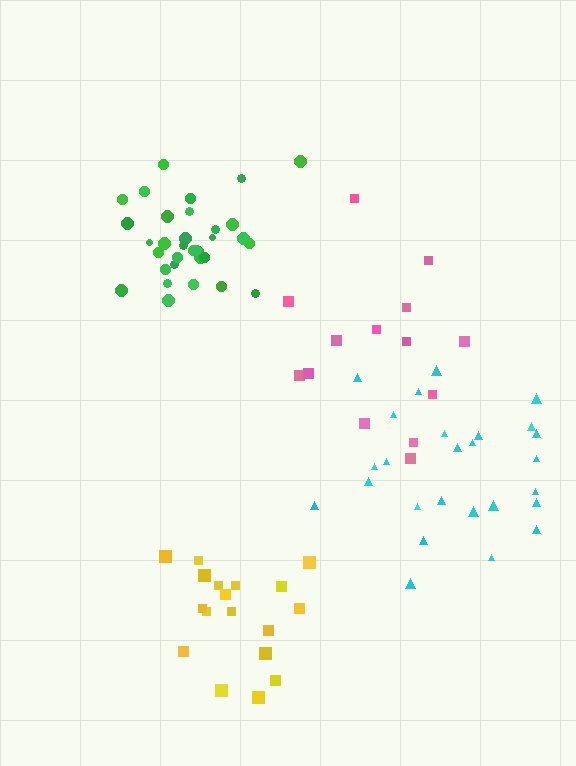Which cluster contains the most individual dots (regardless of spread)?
Green (34).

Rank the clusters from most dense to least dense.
green, yellow, cyan, pink.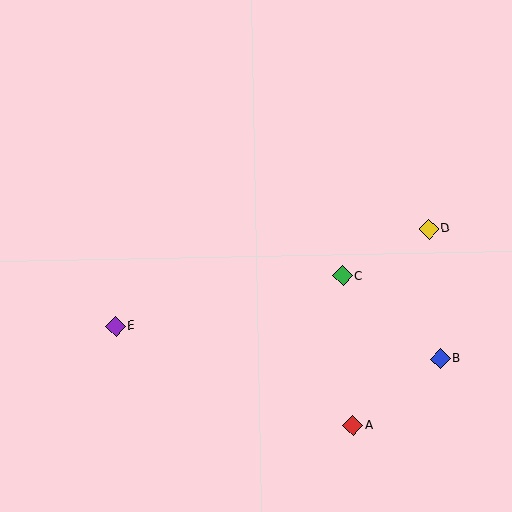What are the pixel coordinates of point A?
Point A is at (353, 425).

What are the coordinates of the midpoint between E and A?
The midpoint between E and A is at (234, 376).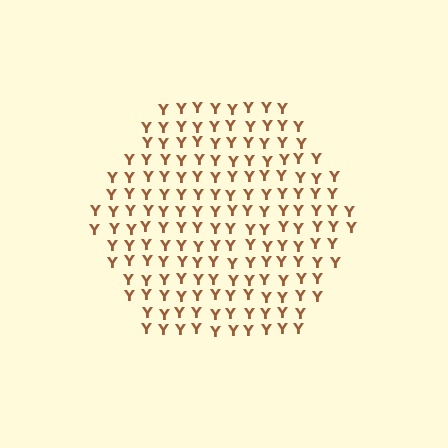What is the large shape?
The large shape is a hexagon.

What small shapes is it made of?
It is made of small letter Y's.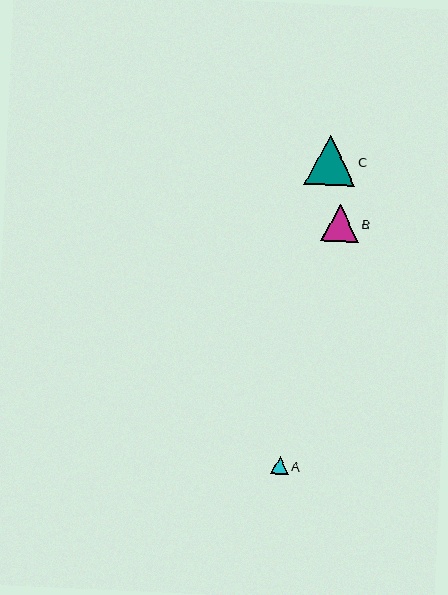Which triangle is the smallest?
Triangle A is the smallest with a size of approximately 18 pixels.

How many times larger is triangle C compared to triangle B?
Triangle C is approximately 1.4 times the size of triangle B.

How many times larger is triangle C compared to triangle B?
Triangle C is approximately 1.4 times the size of triangle B.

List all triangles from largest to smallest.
From largest to smallest: C, B, A.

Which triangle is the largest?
Triangle C is the largest with a size of approximately 51 pixels.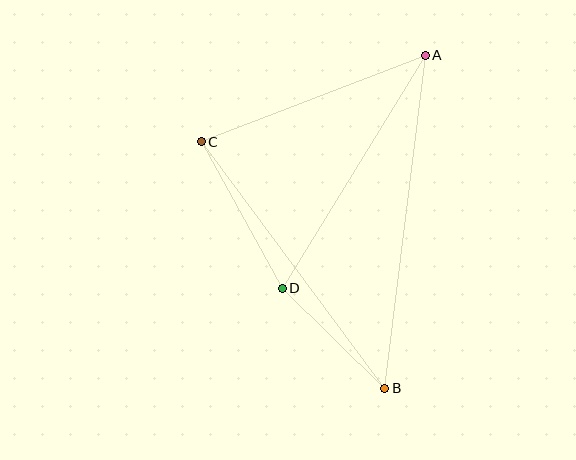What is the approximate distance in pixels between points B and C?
The distance between B and C is approximately 308 pixels.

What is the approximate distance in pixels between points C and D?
The distance between C and D is approximately 167 pixels.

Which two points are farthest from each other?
Points A and B are farthest from each other.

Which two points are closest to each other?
Points B and D are closest to each other.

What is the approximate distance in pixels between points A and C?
The distance between A and C is approximately 240 pixels.